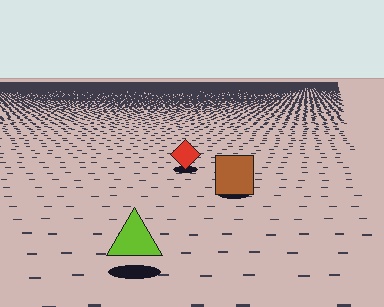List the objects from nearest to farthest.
From nearest to farthest: the lime triangle, the brown square, the red diamond.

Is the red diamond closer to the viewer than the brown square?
No. The brown square is closer — you can tell from the texture gradient: the ground texture is coarser near it.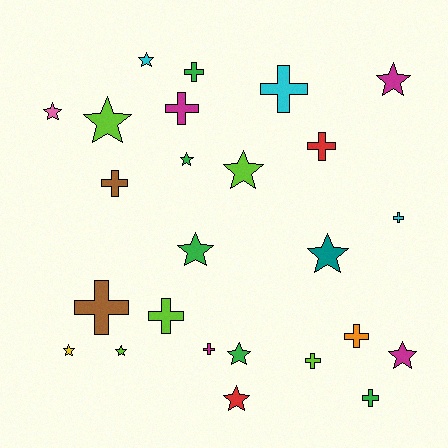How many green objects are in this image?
There are 5 green objects.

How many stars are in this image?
There are 13 stars.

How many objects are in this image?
There are 25 objects.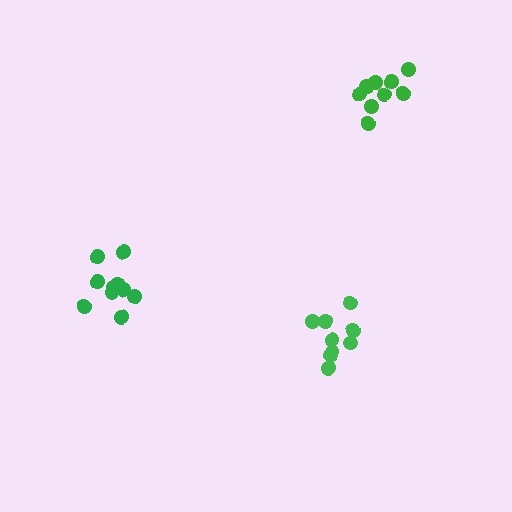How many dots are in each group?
Group 1: 9 dots, Group 2: 10 dots, Group 3: 9 dots (28 total).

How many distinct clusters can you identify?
There are 3 distinct clusters.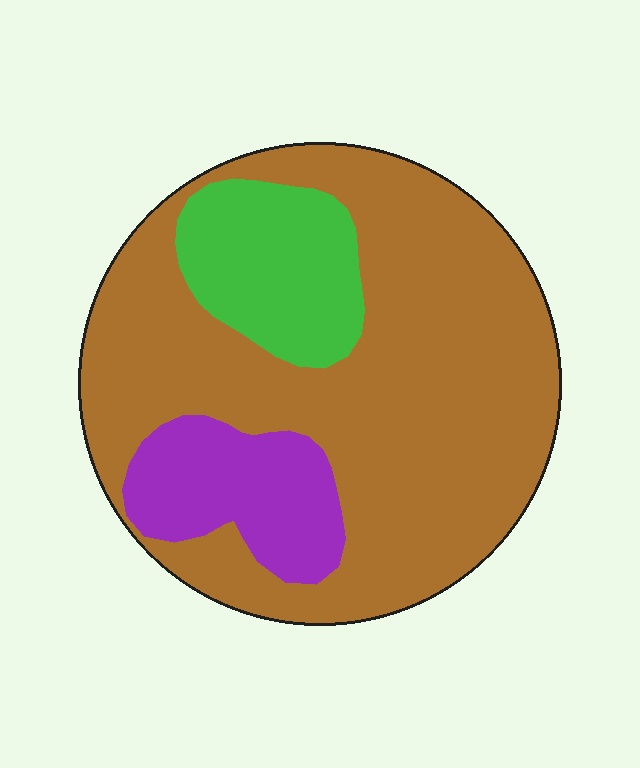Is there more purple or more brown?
Brown.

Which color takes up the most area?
Brown, at roughly 70%.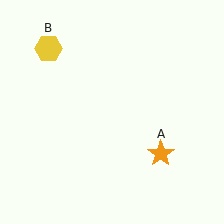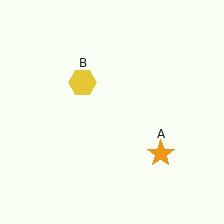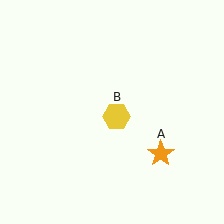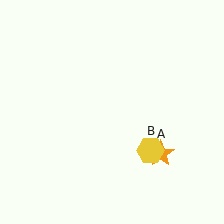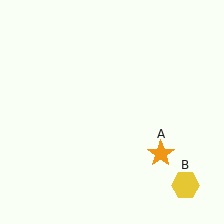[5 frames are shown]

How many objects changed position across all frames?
1 object changed position: yellow hexagon (object B).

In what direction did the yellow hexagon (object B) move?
The yellow hexagon (object B) moved down and to the right.